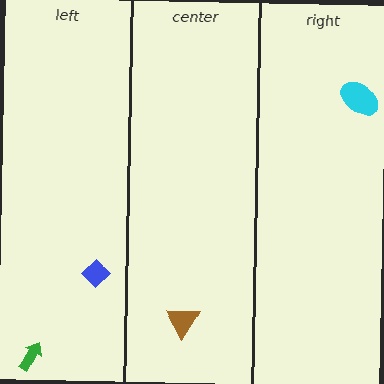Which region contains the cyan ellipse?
The right region.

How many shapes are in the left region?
2.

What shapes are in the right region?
The cyan ellipse.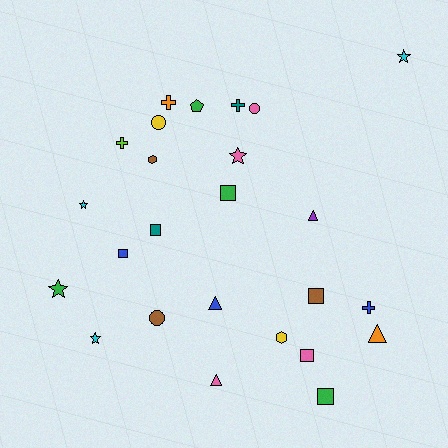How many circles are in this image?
There are 3 circles.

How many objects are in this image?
There are 25 objects.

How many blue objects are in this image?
There are 3 blue objects.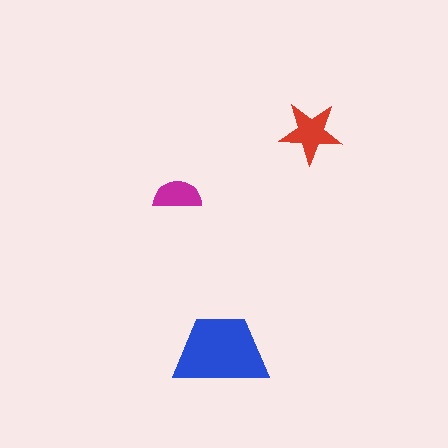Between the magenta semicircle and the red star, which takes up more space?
The red star.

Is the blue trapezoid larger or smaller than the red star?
Larger.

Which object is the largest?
The blue trapezoid.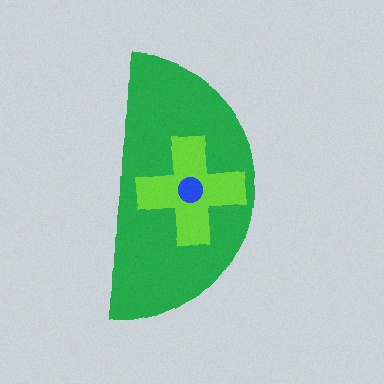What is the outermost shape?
The green semicircle.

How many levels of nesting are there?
3.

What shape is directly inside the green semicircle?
The lime cross.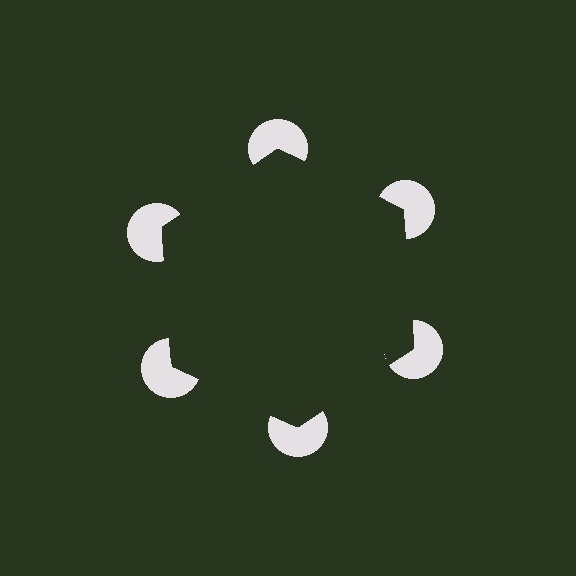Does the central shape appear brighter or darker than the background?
It typically appears slightly darker than the background, even though no actual brightness change is drawn.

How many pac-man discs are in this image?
There are 6 — one at each vertex of the illusory hexagon.